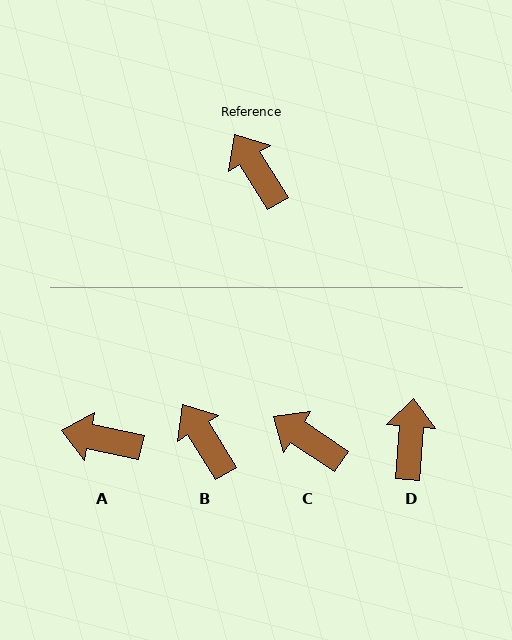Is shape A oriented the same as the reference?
No, it is off by about 46 degrees.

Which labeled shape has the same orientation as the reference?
B.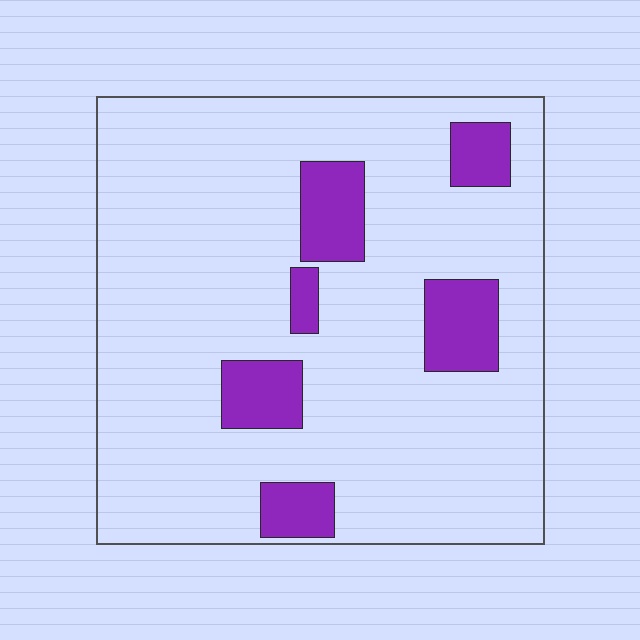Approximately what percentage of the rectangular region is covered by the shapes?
Approximately 15%.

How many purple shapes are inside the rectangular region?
6.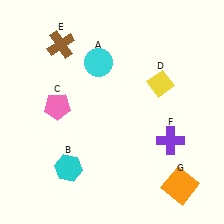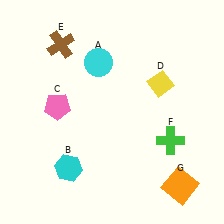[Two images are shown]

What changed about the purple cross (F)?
In Image 1, F is purple. In Image 2, it changed to green.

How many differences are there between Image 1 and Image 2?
There is 1 difference between the two images.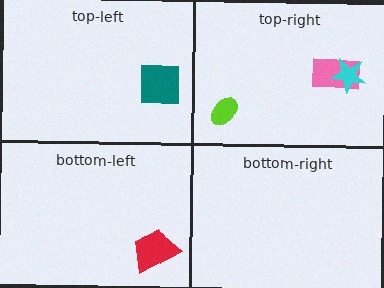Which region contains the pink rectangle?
The top-right region.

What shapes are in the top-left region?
The teal square.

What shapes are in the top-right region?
The pink rectangle, the cyan star, the lime ellipse.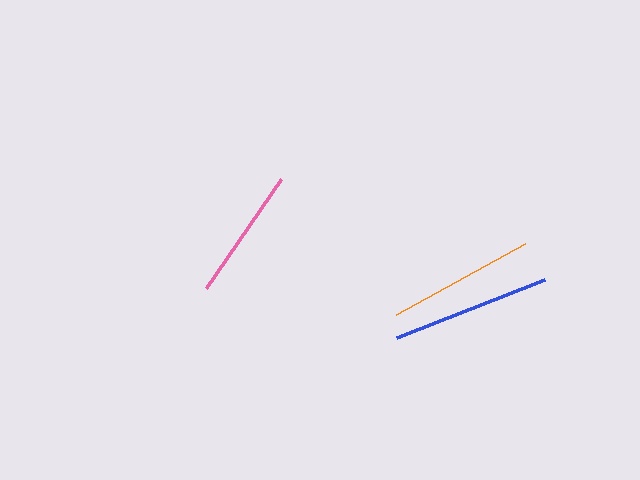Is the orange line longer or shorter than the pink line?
The orange line is longer than the pink line.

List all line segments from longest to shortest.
From longest to shortest: blue, orange, pink.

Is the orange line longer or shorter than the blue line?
The blue line is longer than the orange line.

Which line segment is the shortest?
The pink line is the shortest at approximately 132 pixels.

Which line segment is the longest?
The blue line is the longest at approximately 159 pixels.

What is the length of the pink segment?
The pink segment is approximately 132 pixels long.